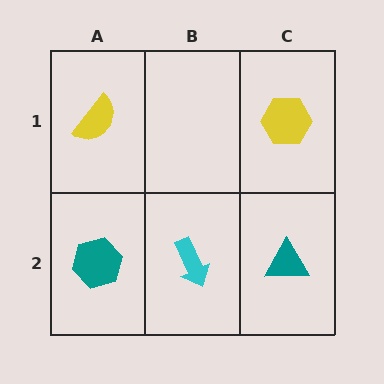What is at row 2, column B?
A cyan arrow.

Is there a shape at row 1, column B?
No, that cell is empty.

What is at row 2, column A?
A teal hexagon.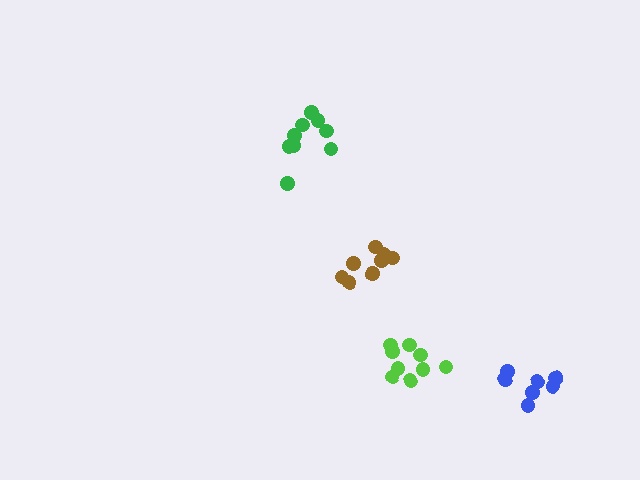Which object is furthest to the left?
The green cluster is leftmost.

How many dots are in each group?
Group 1: 8 dots, Group 2: 9 dots, Group 3: 7 dots, Group 4: 9 dots (33 total).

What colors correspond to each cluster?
The clusters are colored: brown, green, blue, lime.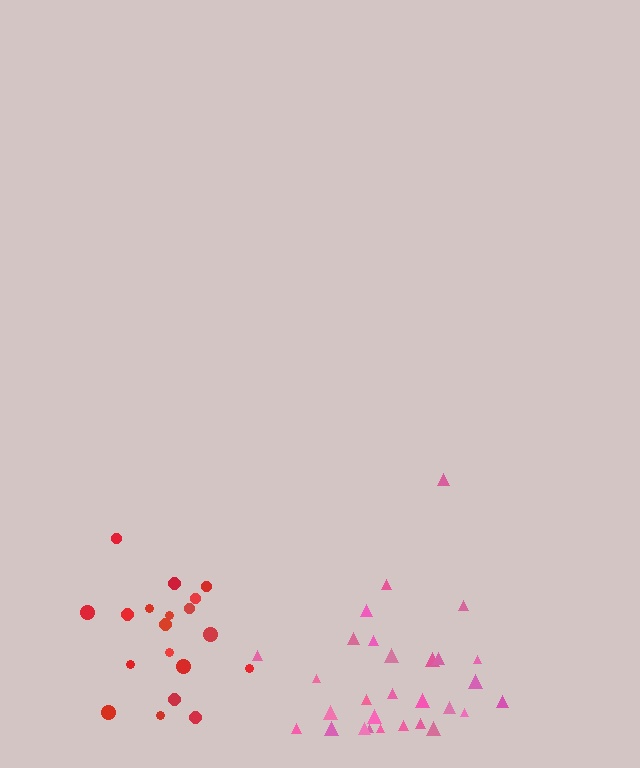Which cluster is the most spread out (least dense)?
Pink.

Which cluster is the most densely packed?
Red.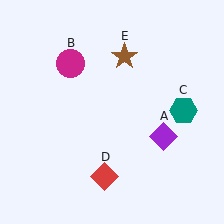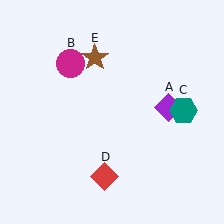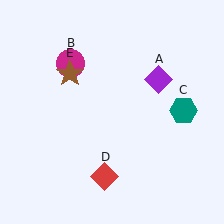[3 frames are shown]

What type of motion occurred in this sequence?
The purple diamond (object A), brown star (object E) rotated counterclockwise around the center of the scene.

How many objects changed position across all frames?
2 objects changed position: purple diamond (object A), brown star (object E).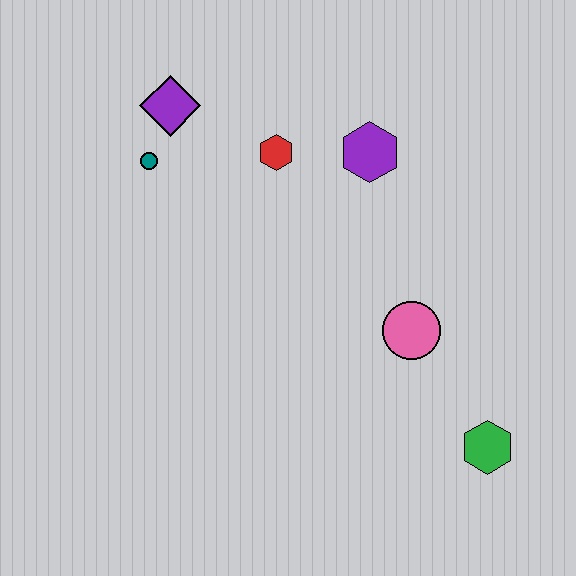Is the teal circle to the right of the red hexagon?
No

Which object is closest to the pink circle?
The green hexagon is closest to the pink circle.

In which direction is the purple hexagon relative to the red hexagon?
The purple hexagon is to the right of the red hexagon.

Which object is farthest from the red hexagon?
The green hexagon is farthest from the red hexagon.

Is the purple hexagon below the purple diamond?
Yes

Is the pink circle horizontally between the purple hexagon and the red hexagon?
No